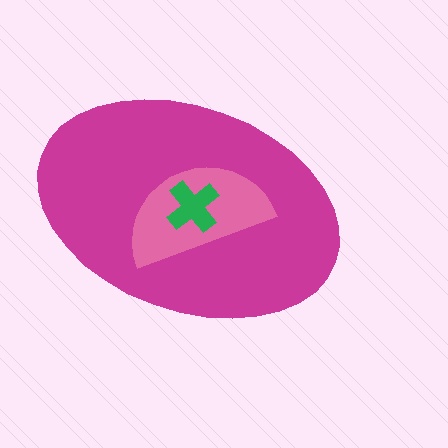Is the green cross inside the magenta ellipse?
Yes.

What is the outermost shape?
The magenta ellipse.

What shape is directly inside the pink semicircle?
The green cross.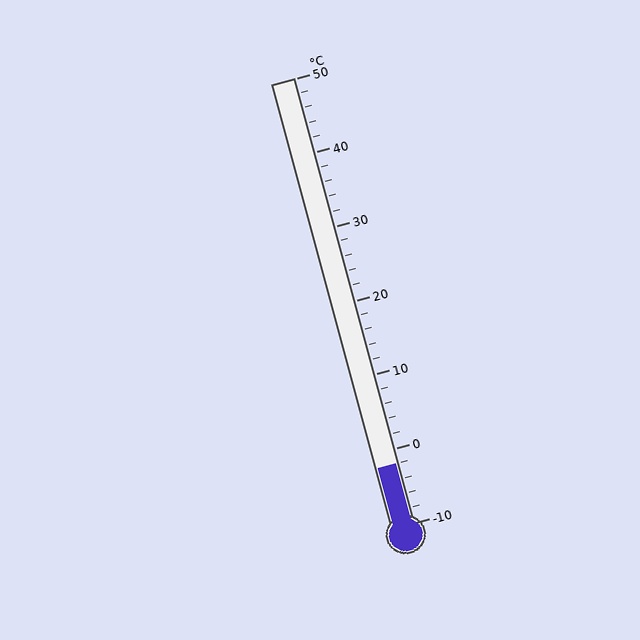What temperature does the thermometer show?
The thermometer shows approximately -2°C.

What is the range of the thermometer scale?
The thermometer scale ranges from -10°C to 50°C.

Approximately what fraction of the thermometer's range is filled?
The thermometer is filled to approximately 15% of its range.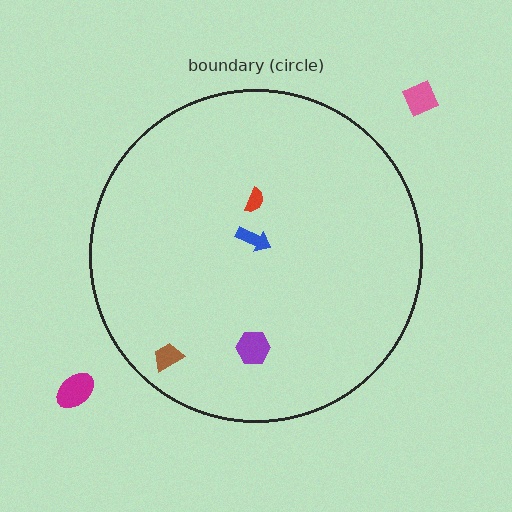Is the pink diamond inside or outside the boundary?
Outside.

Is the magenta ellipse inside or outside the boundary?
Outside.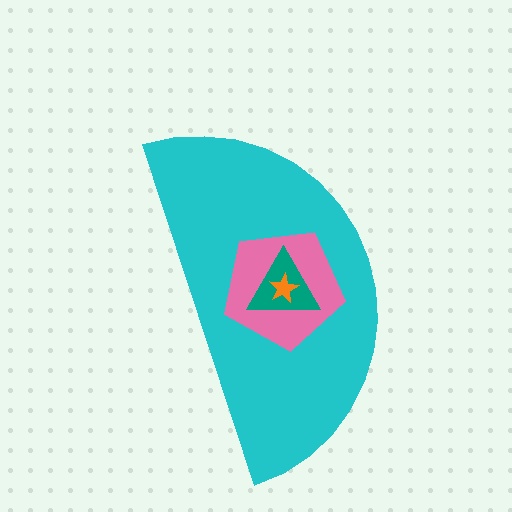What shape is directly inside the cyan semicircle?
The pink pentagon.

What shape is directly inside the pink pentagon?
The teal triangle.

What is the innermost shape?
The orange star.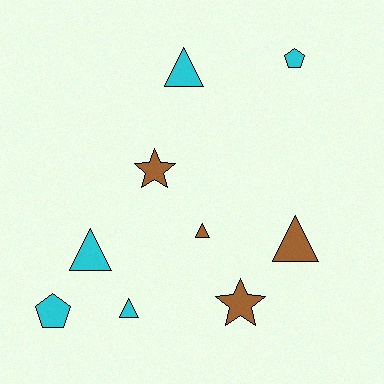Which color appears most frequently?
Cyan, with 5 objects.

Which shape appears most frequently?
Triangle, with 5 objects.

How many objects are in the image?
There are 9 objects.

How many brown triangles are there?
There are 2 brown triangles.